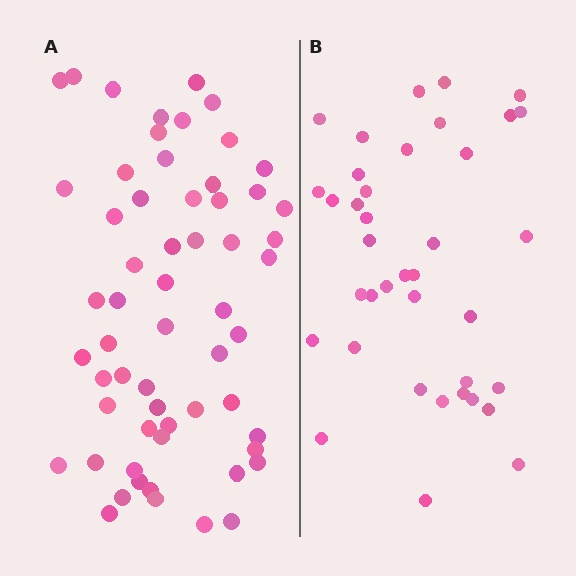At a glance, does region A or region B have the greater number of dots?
Region A (the left region) has more dots.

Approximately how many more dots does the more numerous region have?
Region A has approximately 20 more dots than region B.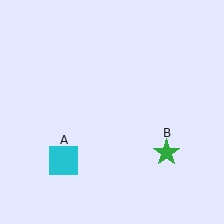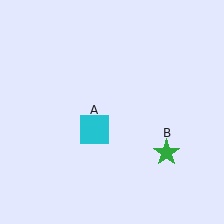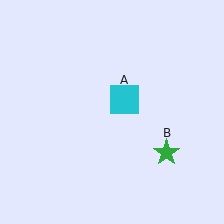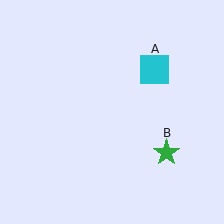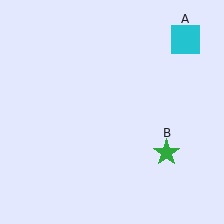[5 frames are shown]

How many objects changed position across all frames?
1 object changed position: cyan square (object A).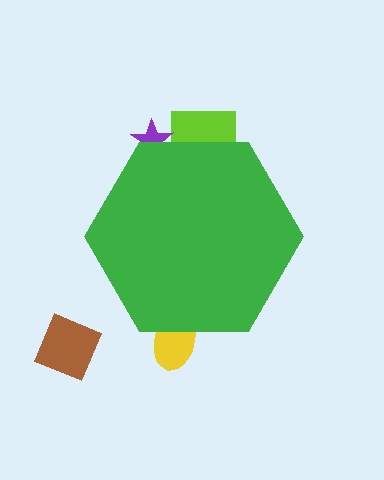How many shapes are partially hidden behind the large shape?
3 shapes are partially hidden.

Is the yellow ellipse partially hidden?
Yes, the yellow ellipse is partially hidden behind the green hexagon.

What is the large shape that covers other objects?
A green hexagon.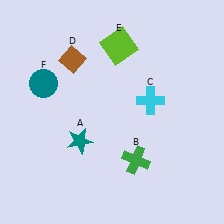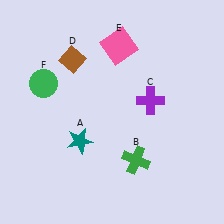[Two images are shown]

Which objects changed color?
C changed from cyan to purple. E changed from lime to pink. F changed from teal to green.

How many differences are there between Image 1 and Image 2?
There are 3 differences between the two images.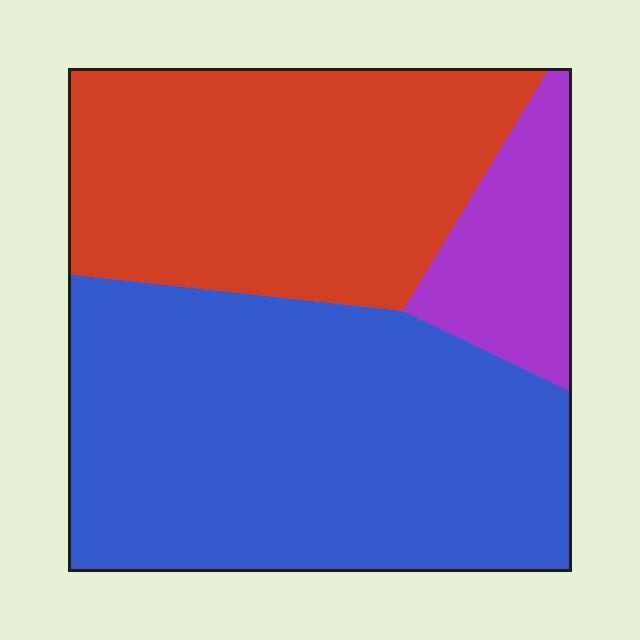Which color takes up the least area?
Purple, at roughly 10%.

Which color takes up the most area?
Blue, at roughly 50%.